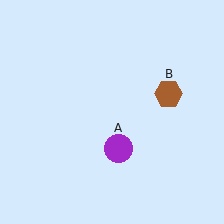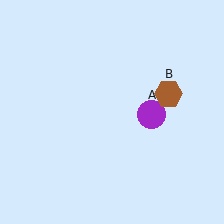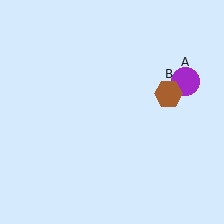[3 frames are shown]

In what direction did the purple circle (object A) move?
The purple circle (object A) moved up and to the right.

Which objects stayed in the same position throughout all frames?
Brown hexagon (object B) remained stationary.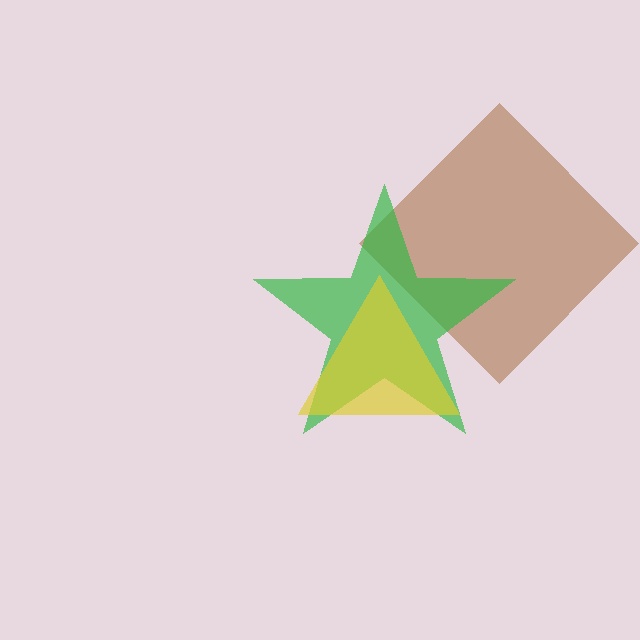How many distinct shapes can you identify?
There are 3 distinct shapes: a brown diamond, a green star, a yellow triangle.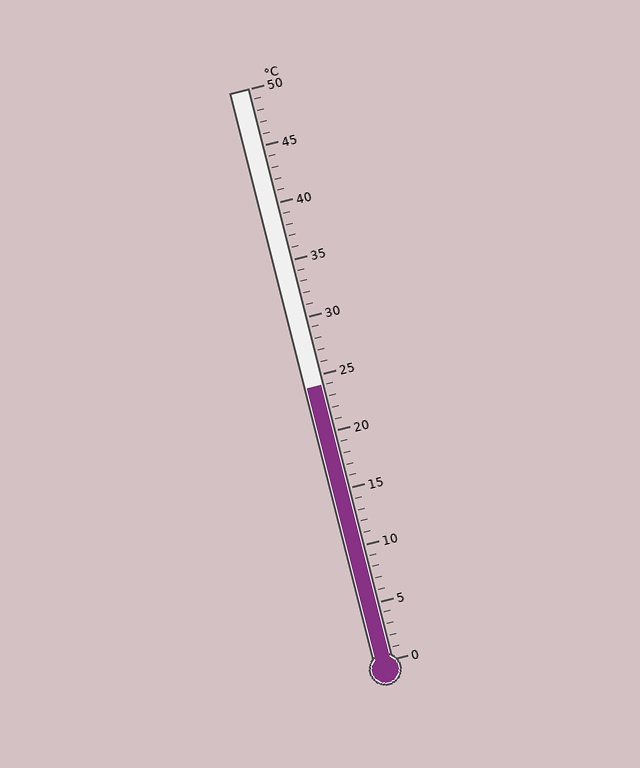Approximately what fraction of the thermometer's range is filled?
The thermometer is filled to approximately 50% of its range.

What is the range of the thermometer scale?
The thermometer scale ranges from 0°C to 50°C.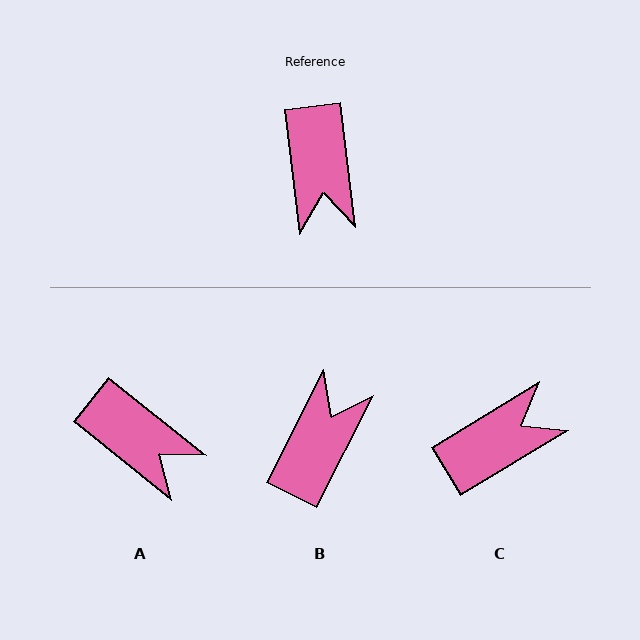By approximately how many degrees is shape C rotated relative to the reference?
Approximately 114 degrees counter-clockwise.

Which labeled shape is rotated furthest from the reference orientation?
B, about 146 degrees away.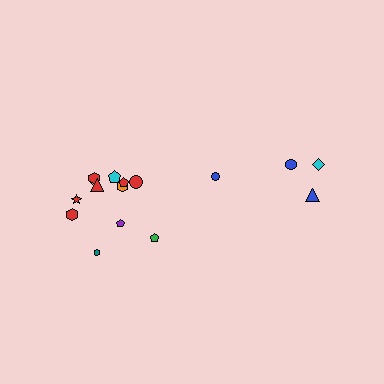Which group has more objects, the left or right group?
The left group.